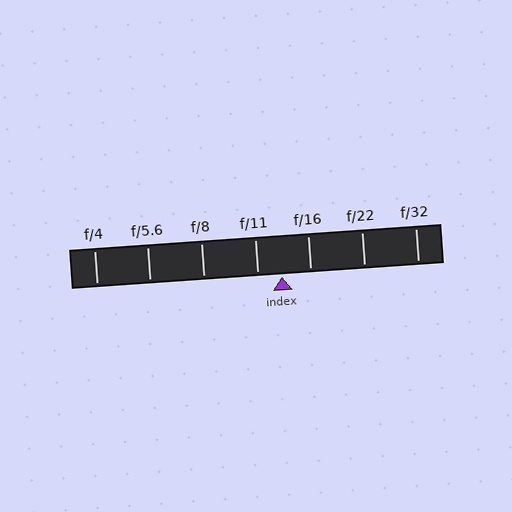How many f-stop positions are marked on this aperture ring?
There are 7 f-stop positions marked.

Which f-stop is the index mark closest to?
The index mark is closest to f/11.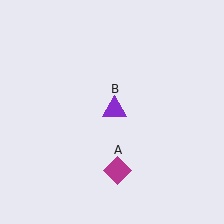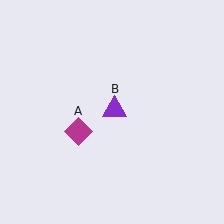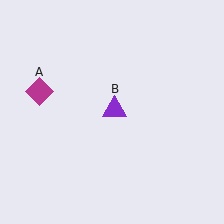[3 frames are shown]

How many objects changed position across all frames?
1 object changed position: magenta diamond (object A).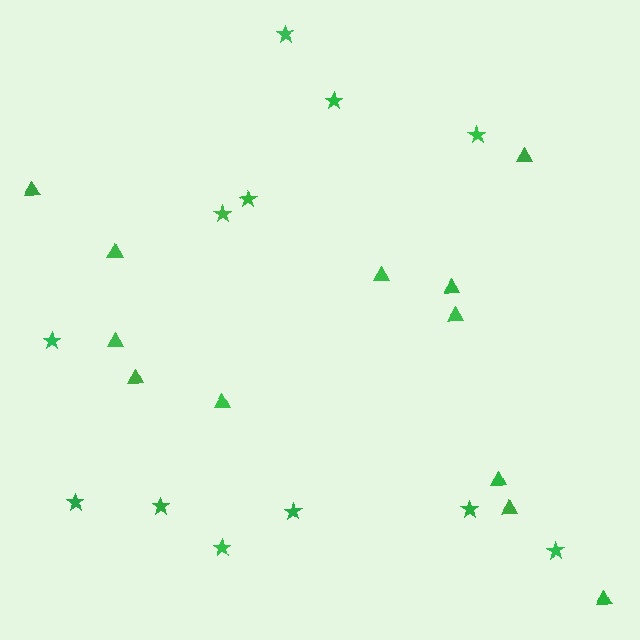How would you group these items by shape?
There are 2 groups: one group of triangles (12) and one group of stars (12).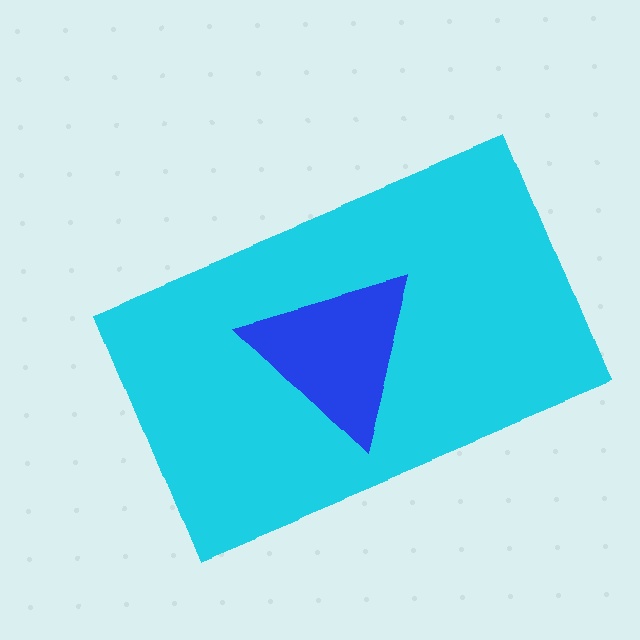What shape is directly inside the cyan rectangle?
The blue triangle.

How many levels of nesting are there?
2.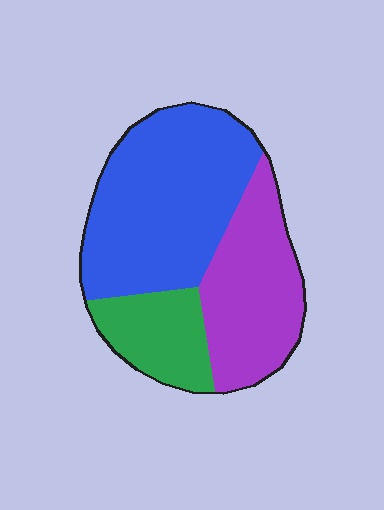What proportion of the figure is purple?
Purple takes up between a quarter and a half of the figure.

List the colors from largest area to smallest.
From largest to smallest: blue, purple, green.